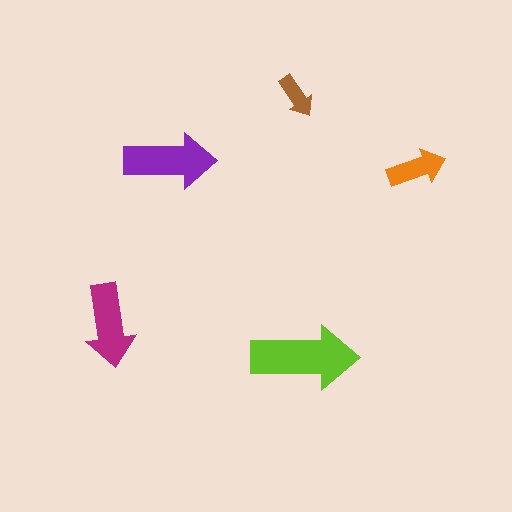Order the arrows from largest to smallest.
the lime one, the purple one, the magenta one, the orange one, the brown one.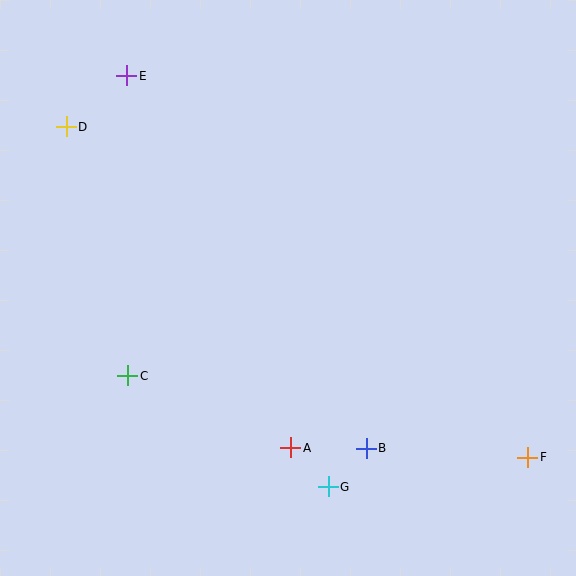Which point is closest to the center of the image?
Point A at (291, 448) is closest to the center.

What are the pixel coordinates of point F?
Point F is at (528, 457).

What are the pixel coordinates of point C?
Point C is at (128, 376).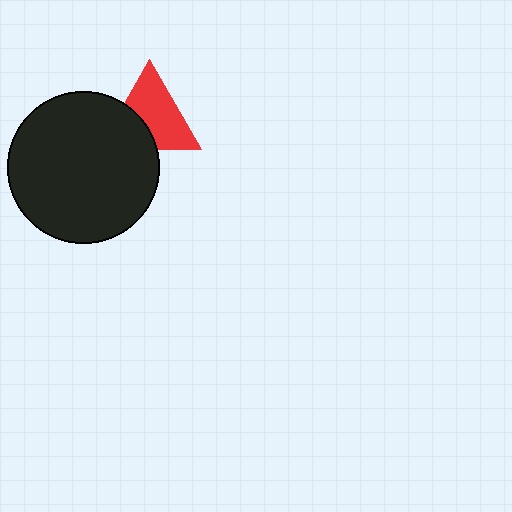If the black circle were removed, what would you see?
You would see the complete red triangle.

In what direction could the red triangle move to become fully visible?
The red triangle could move toward the upper-right. That would shift it out from behind the black circle entirely.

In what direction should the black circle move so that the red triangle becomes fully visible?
The black circle should move toward the lower-left. That is the shortest direction to clear the overlap and leave the red triangle fully visible.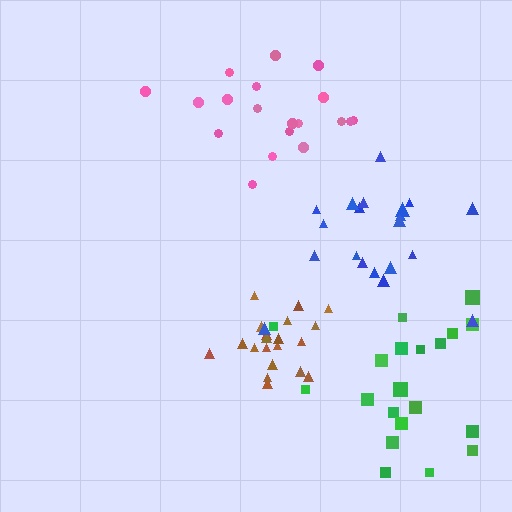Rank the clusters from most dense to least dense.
brown, pink, blue, green.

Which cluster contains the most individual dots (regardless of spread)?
Green (21).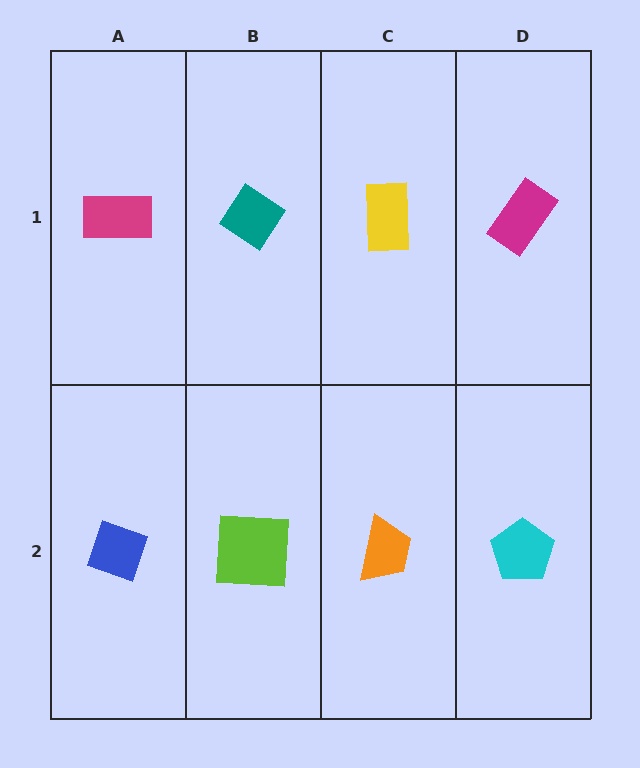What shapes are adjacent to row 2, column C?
A yellow rectangle (row 1, column C), a lime square (row 2, column B), a cyan pentagon (row 2, column D).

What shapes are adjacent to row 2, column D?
A magenta rectangle (row 1, column D), an orange trapezoid (row 2, column C).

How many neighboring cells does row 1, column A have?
2.